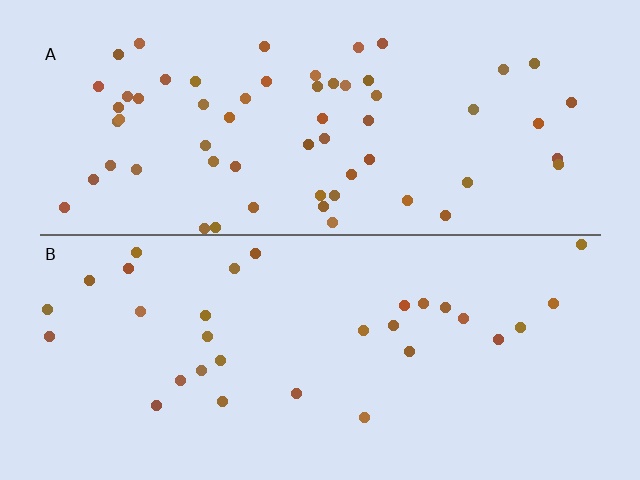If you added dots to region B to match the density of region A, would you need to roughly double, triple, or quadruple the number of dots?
Approximately double.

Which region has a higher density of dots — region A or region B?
A (the top).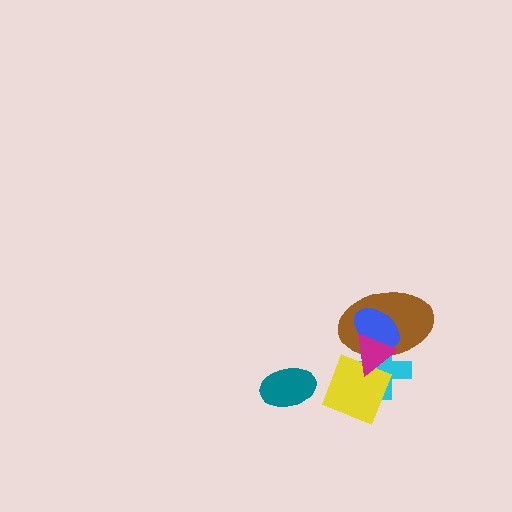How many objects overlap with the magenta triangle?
4 objects overlap with the magenta triangle.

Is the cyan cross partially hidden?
Yes, it is partially covered by another shape.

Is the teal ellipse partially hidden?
No, no other shape covers it.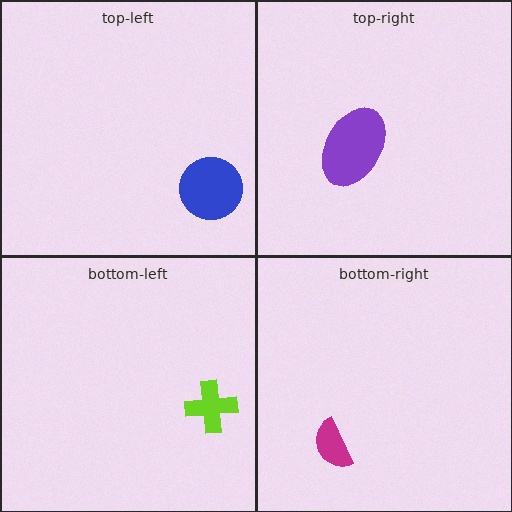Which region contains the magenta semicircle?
The bottom-right region.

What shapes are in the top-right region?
The purple ellipse.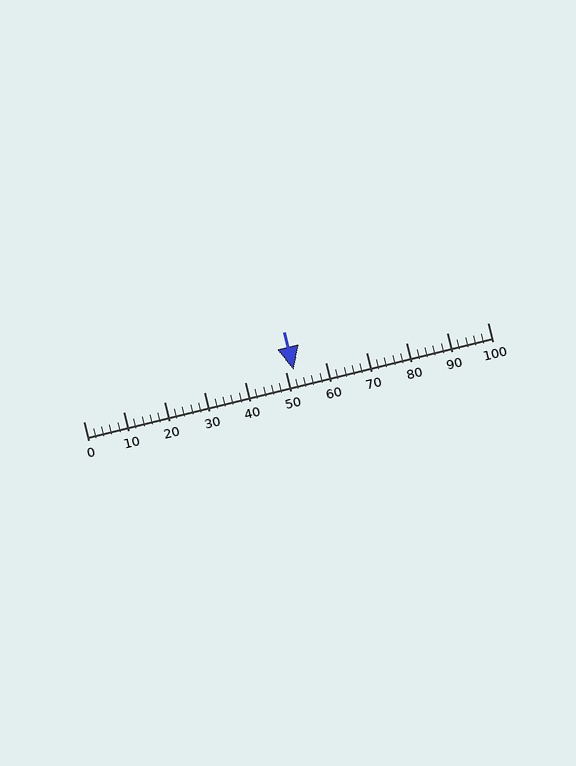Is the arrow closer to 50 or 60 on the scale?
The arrow is closer to 50.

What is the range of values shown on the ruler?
The ruler shows values from 0 to 100.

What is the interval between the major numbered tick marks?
The major tick marks are spaced 10 units apart.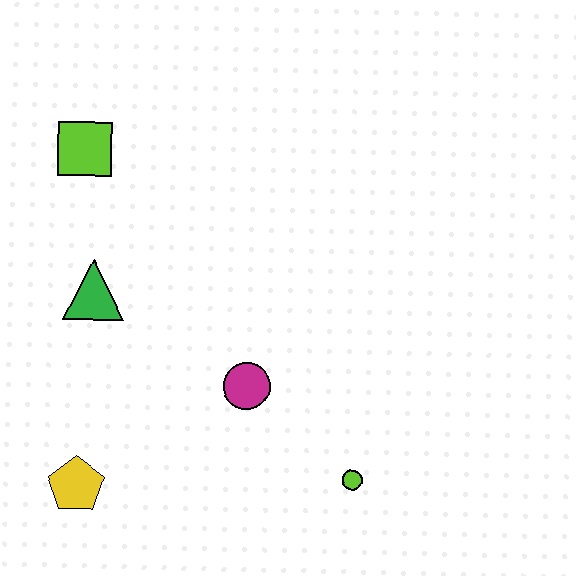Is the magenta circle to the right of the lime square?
Yes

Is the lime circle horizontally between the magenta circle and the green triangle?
No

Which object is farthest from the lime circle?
The lime square is farthest from the lime circle.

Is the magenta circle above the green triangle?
No